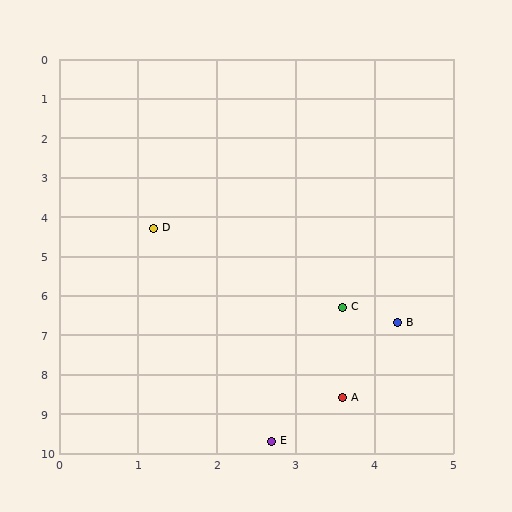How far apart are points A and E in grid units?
Points A and E are about 1.4 grid units apart.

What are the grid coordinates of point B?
Point B is at approximately (4.3, 6.7).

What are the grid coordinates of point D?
Point D is at approximately (1.2, 4.3).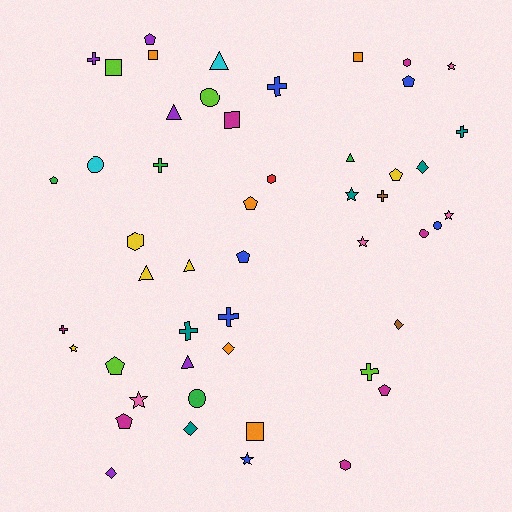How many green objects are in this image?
There are 4 green objects.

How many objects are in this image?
There are 50 objects.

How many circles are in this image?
There are 5 circles.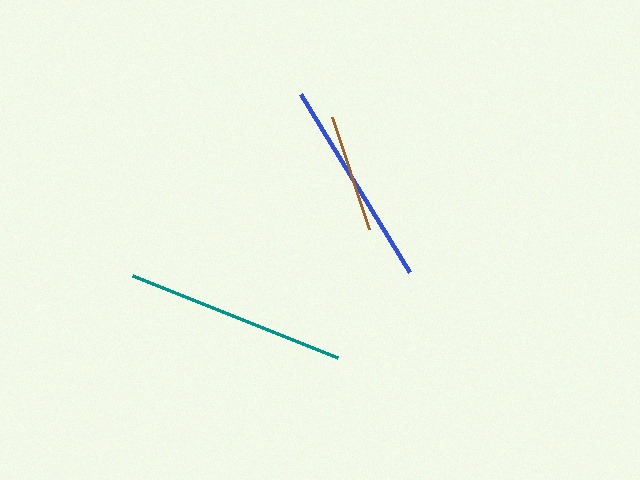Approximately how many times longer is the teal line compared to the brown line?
The teal line is approximately 1.9 times the length of the brown line.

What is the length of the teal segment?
The teal segment is approximately 220 pixels long.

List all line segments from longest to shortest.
From longest to shortest: teal, blue, brown.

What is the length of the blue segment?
The blue segment is approximately 209 pixels long.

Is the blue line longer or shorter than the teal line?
The teal line is longer than the blue line.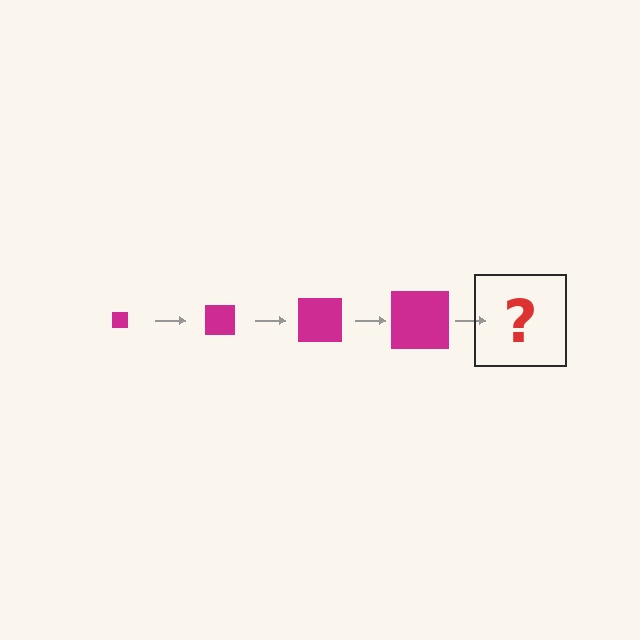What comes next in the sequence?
The next element should be a magenta square, larger than the previous one.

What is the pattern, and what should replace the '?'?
The pattern is that the square gets progressively larger each step. The '?' should be a magenta square, larger than the previous one.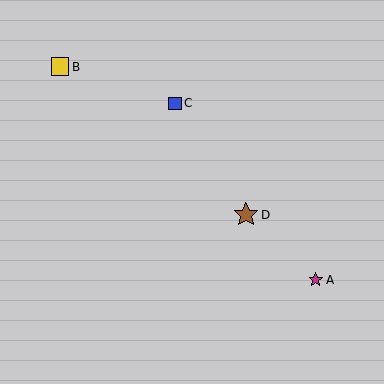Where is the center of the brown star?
The center of the brown star is at (246, 215).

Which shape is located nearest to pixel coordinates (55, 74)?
The yellow square (labeled B) at (60, 67) is nearest to that location.